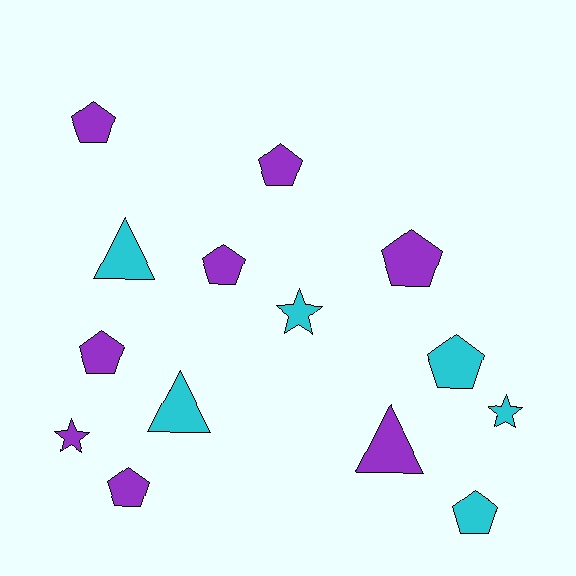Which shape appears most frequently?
Pentagon, with 8 objects.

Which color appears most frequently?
Purple, with 8 objects.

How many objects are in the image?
There are 14 objects.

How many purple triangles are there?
There is 1 purple triangle.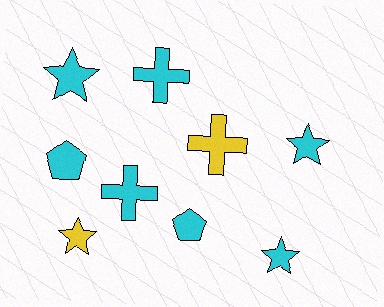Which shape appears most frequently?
Star, with 4 objects.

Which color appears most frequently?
Cyan, with 7 objects.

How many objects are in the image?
There are 9 objects.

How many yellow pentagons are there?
There are no yellow pentagons.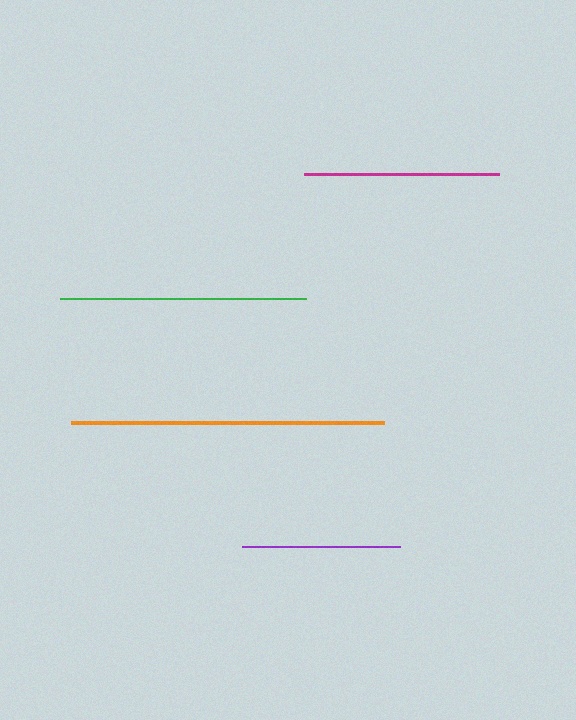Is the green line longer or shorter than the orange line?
The orange line is longer than the green line.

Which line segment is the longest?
The orange line is the longest at approximately 313 pixels.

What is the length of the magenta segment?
The magenta segment is approximately 195 pixels long.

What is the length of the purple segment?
The purple segment is approximately 158 pixels long.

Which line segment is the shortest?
The purple line is the shortest at approximately 158 pixels.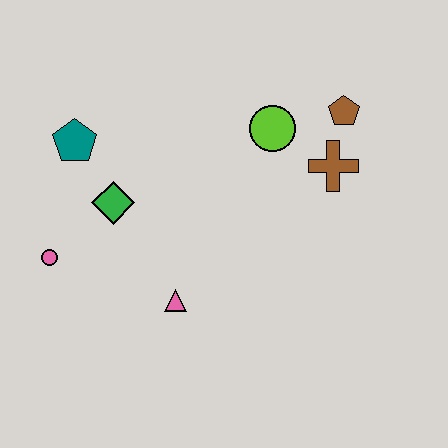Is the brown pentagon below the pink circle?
No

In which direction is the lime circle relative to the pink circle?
The lime circle is to the right of the pink circle.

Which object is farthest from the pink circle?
The brown pentagon is farthest from the pink circle.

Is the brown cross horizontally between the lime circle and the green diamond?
No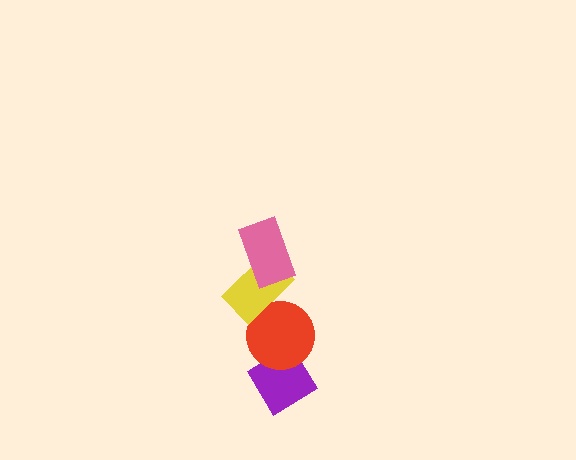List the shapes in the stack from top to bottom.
From top to bottom: the pink rectangle, the yellow rectangle, the red circle, the purple diamond.